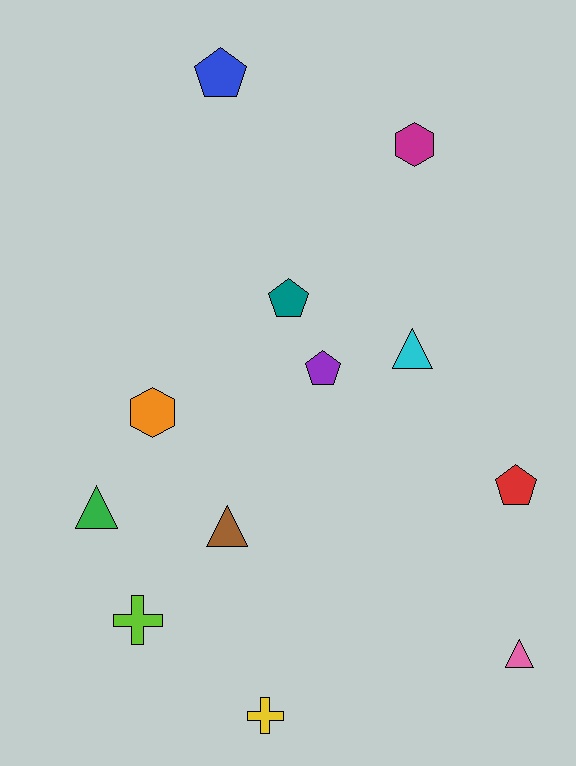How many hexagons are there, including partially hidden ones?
There are 2 hexagons.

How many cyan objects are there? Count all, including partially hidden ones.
There is 1 cyan object.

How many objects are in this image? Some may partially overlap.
There are 12 objects.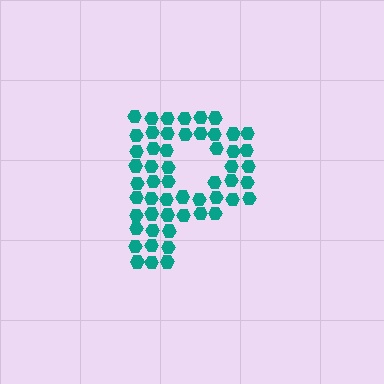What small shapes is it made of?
It is made of small hexagons.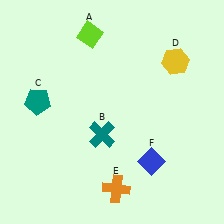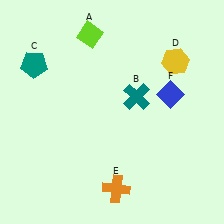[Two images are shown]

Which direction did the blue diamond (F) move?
The blue diamond (F) moved up.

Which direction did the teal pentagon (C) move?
The teal pentagon (C) moved up.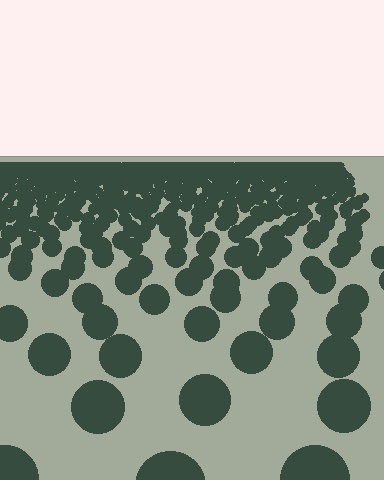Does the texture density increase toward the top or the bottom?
Density increases toward the top.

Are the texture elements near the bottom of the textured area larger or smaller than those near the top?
Larger. Near the bottom, elements are closer to the viewer and appear at a bigger on-screen size.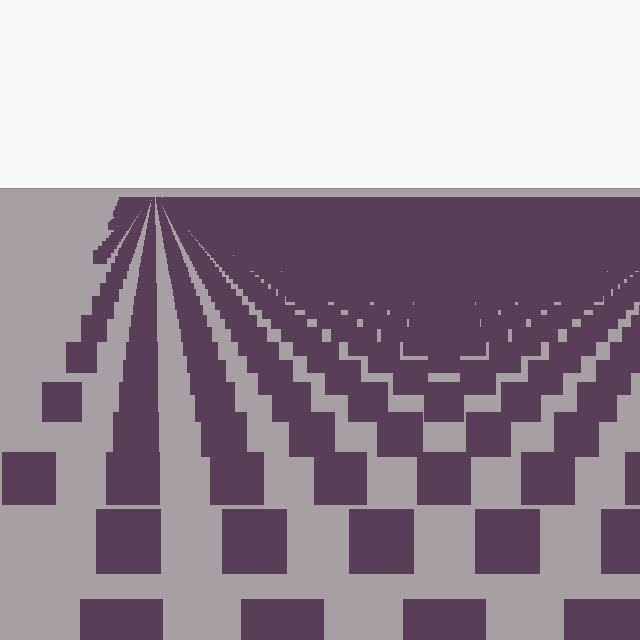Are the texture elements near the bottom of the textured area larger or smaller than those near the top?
Larger. Near the bottom, elements are closer to the viewer and appear at a bigger on-screen size.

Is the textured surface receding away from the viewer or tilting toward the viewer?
The surface is receding away from the viewer. Texture elements get smaller and denser toward the top.